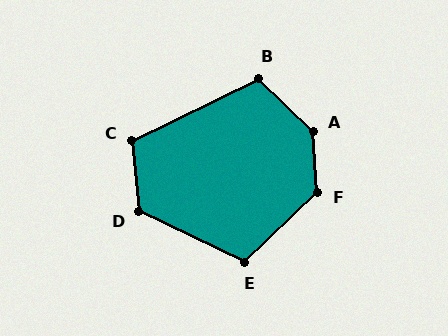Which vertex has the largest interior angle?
A, at approximately 138 degrees.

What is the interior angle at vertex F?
Approximately 130 degrees (obtuse).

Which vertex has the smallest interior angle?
B, at approximately 109 degrees.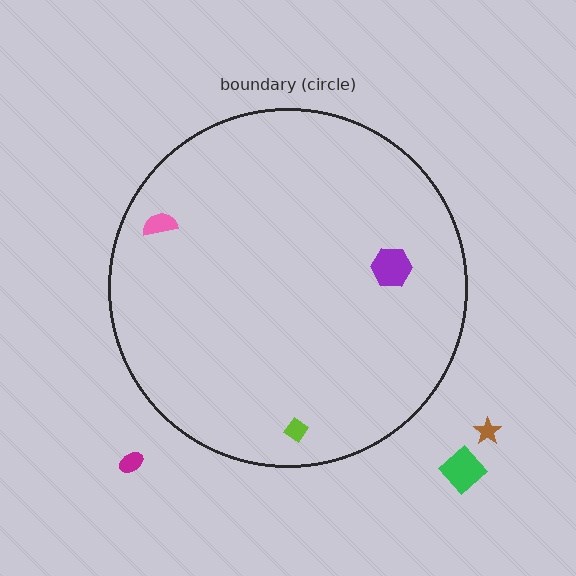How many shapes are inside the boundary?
3 inside, 3 outside.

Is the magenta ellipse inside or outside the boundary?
Outside.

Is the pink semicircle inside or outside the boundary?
Inside.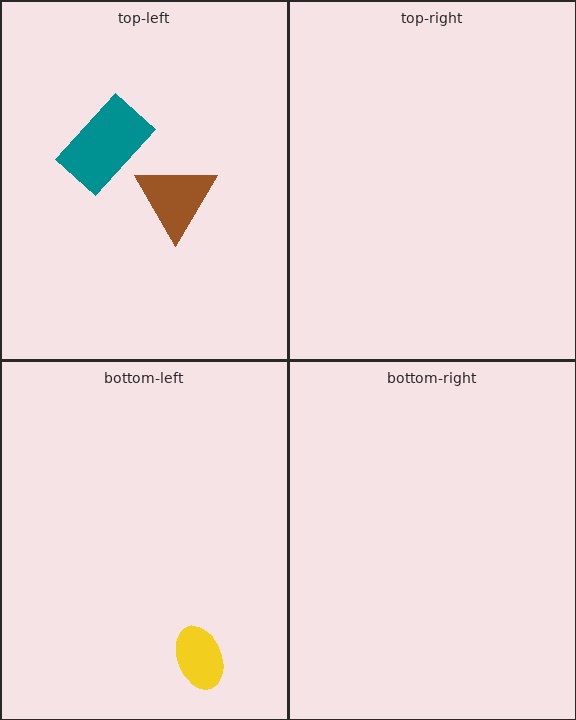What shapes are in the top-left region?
The brown triangle, the teal rectangle.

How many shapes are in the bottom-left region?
1.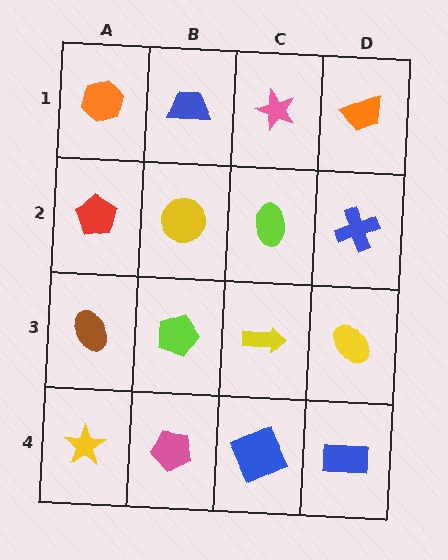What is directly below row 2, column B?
A lime pentagon.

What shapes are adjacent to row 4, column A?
A brown ellipse (row 3, column A), a pink pentagon (row 4, column B).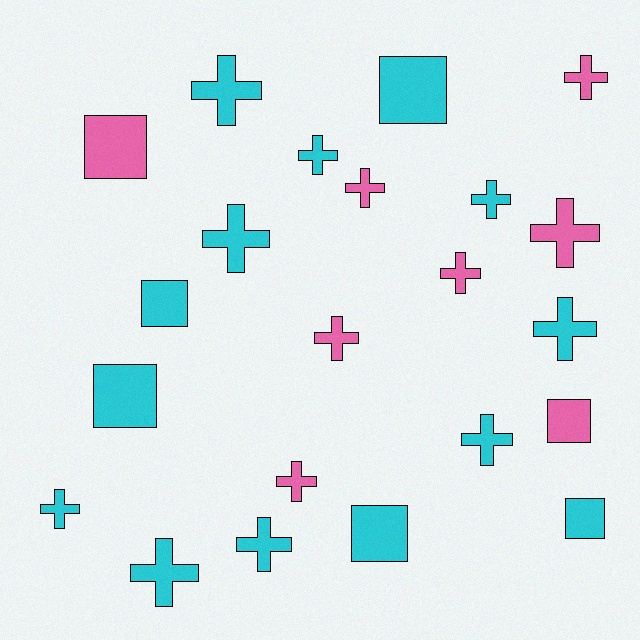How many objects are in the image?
There are 22 objects.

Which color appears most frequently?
Cyan, with 14 objects.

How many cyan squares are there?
There are 5 cyan squares.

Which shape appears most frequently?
Cross, with 15 objects.